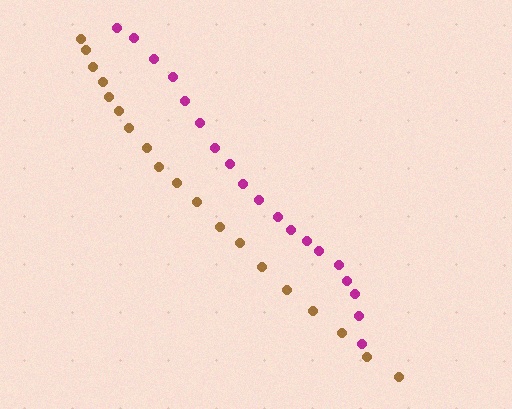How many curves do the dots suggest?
There are 2 distinct paths.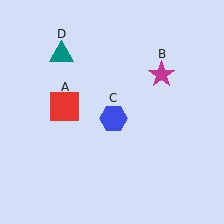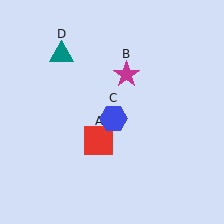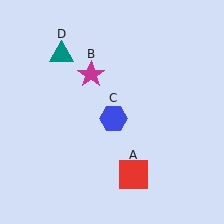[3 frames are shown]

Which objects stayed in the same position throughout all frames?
Blue hexagon (object C) and teal triangle (object D) remained stationary.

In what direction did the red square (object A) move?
The red square (object A) moved down and to the right.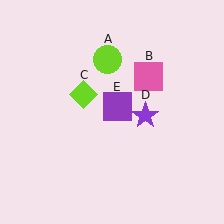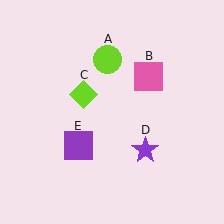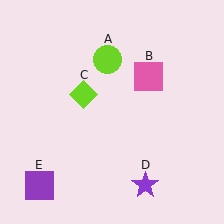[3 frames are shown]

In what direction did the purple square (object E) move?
The purple square (object E) moved down and to the left.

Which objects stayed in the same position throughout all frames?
Lime circle (object A) and pink square (object B) and lime diamond (object C) remained stationary.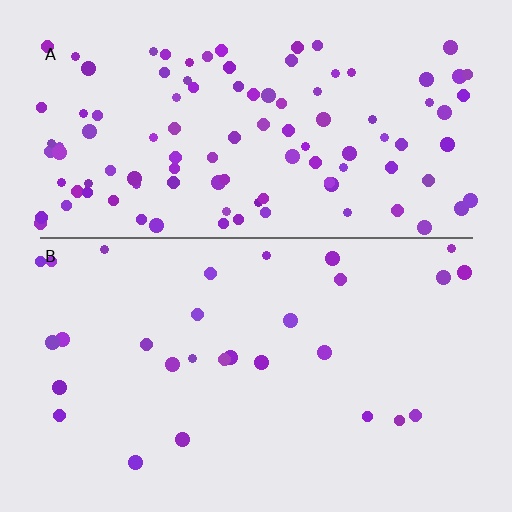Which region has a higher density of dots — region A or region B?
A (the top).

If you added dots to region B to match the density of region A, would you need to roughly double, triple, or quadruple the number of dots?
Approximately quadruple.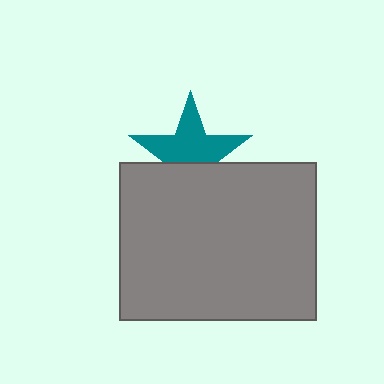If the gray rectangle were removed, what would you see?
You would see the complete teal star.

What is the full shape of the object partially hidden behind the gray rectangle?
The partially hidden object is a teal star.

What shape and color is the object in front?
The object in front is a gray rectangle.